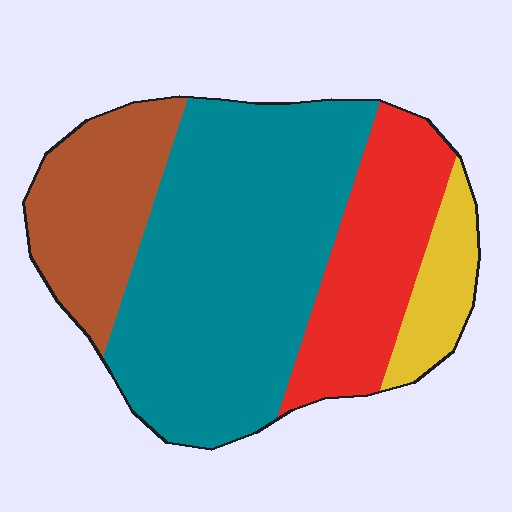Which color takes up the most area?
Teal, at roughly 50%.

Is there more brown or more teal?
Teal.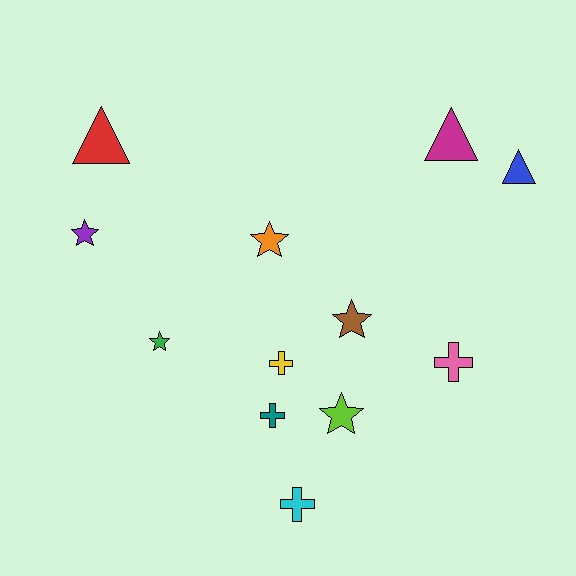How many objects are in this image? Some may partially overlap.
There are 12 objects.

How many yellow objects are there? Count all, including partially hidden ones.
There is 1 yellow object.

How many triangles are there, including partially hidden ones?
There are 3 triangles.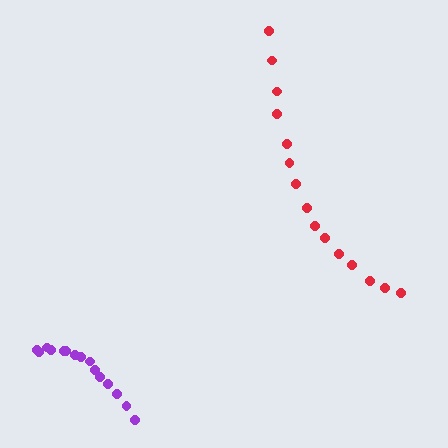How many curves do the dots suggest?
There are 2 distinct paths.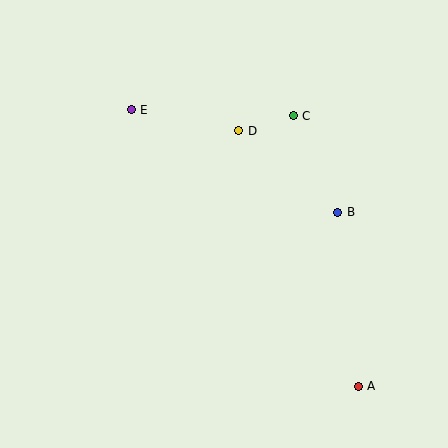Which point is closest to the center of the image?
Point D at (239, 131) is closest to the center.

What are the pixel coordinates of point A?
Point A is at (358, 386).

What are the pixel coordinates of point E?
Point E is at (131, 110).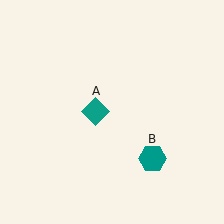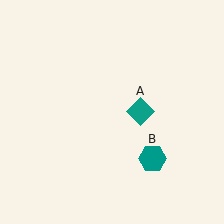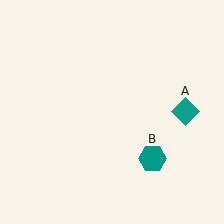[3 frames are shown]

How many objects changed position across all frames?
1 object changed position: teal diamond (object A).